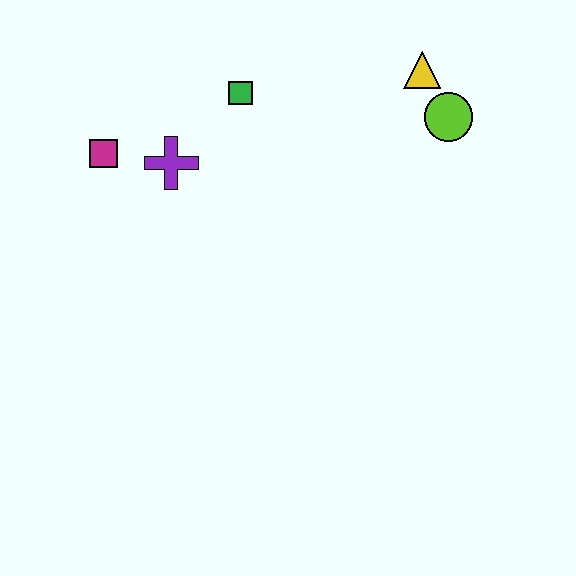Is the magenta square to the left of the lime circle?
Yes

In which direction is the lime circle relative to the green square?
The lime circle is to the right of the green square.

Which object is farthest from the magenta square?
The lime circle is farthest from the magenta square.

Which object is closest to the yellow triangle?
The lime circle is closest to the yellow triangle.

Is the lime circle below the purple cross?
No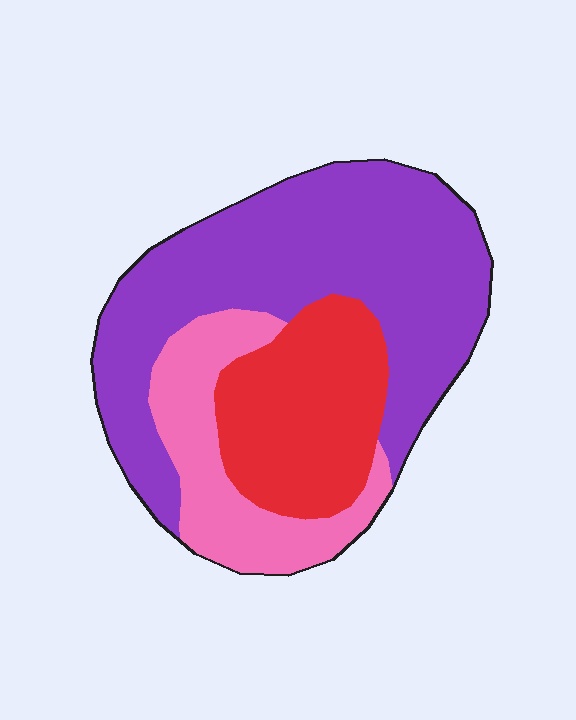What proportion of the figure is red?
Red covers around 25% of the figure.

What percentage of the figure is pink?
Pink covers 21% of the figure.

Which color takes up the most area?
Purple, at roughly 55%.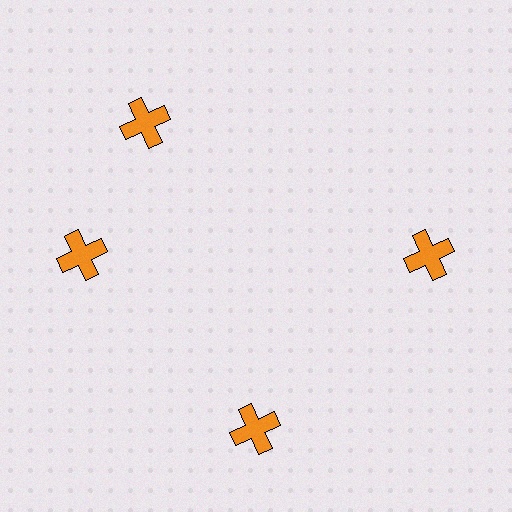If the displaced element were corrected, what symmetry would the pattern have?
It would have 4-fold rotational symmetry — the pattern would map onto itself every 90 degrees.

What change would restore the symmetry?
The symmetry would be restored by rotating it back into even spacing with its neighbors so that all 4 crosses sit at equal angles and equal distance from the center.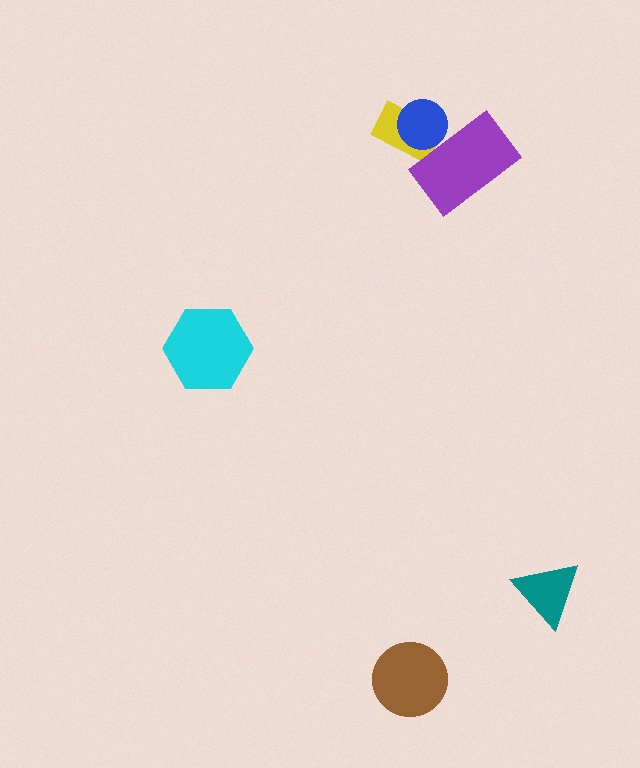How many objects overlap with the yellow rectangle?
2 objects overlap with the yellow rectangle.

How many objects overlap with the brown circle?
0 objects overlap with the brown circle.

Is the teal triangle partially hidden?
No, no other shape covers it.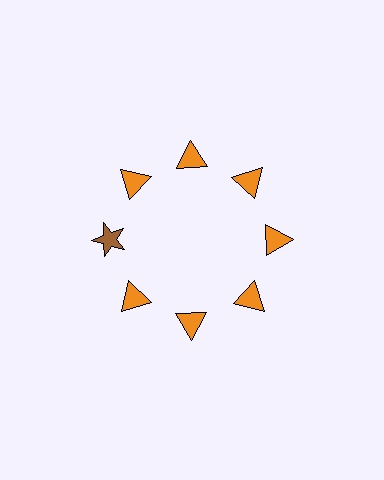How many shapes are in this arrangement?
There are 8 shapes arranged in a ring pattern.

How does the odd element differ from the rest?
It differs in both color (brown instead of orange) and shape (star instead of triangle).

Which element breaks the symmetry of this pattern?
The brown star at roughly the 9 o'clock position breaks the symmetry. All other shapes are orange triangles.